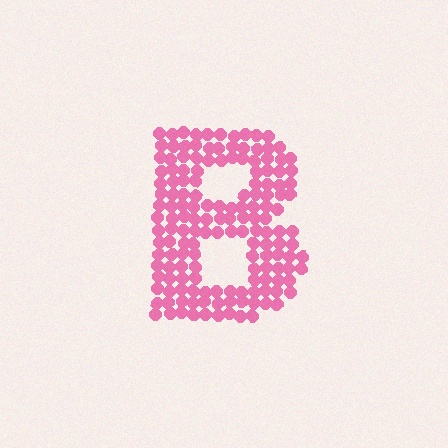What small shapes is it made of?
It is made of small circles.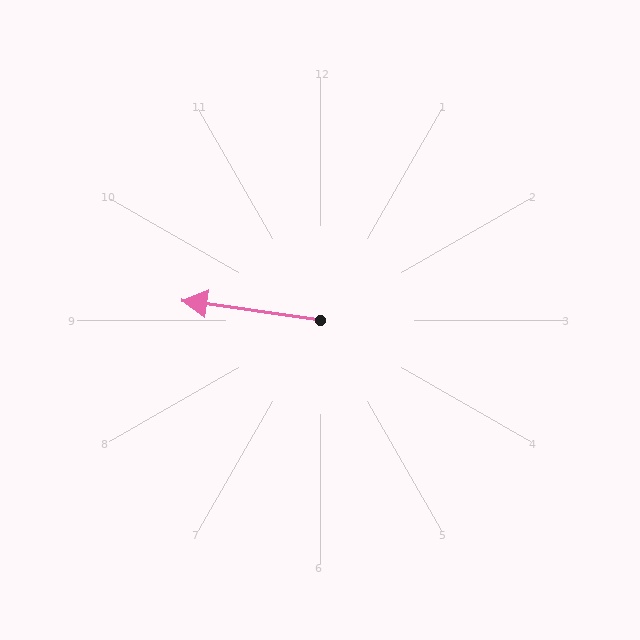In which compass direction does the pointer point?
West.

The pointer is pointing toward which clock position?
Roughly 9 o'clock.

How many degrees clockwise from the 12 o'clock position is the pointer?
Approximately 278 degrees.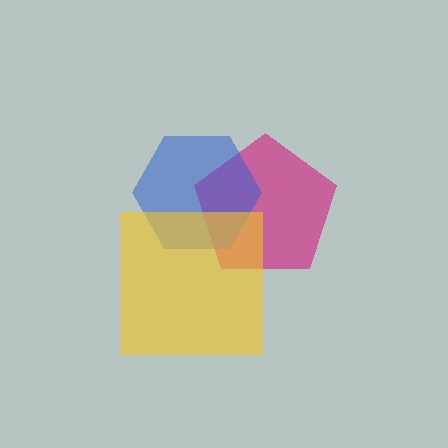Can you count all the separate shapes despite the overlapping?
Yes, there are 3 separate shapes.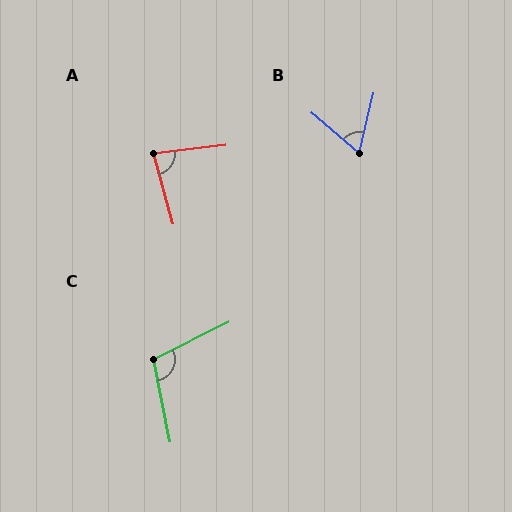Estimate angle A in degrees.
Approximately 81 degrees.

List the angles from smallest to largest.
B (62°), A (81°), C (105°).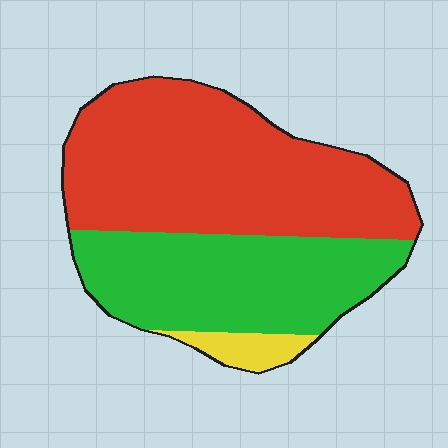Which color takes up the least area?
Yellow, at roughly 5%.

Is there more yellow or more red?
Red.